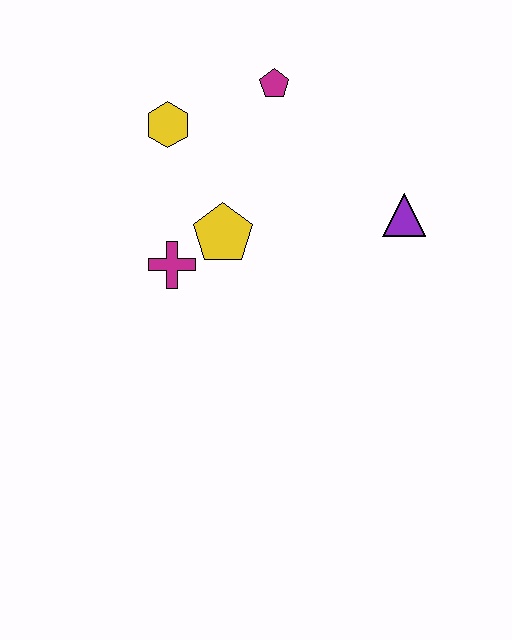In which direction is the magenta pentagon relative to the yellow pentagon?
The magenta pentagon is above the yellow pentagon.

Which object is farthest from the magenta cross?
The purple triangle is farthest from the magenta cross.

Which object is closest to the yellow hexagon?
The magenta pentagon is closest to the yellow hexagon.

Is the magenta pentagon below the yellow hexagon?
No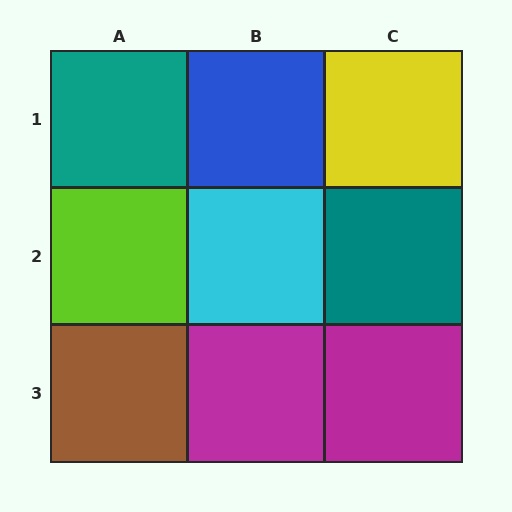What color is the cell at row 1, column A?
Teal.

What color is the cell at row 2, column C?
Teal.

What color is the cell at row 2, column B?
Cyan.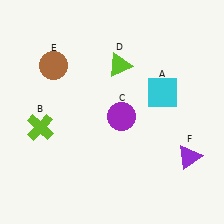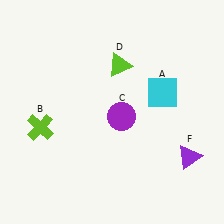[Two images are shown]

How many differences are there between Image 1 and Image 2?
There is 1 difference between the two images.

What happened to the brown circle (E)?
The brown circle (E) was removed in Image 2. It was in the top-left area of Image 1.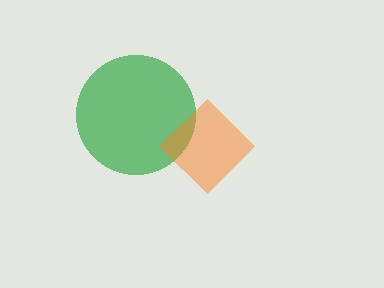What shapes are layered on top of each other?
The layered shapes are: a green circle, an orange diamond.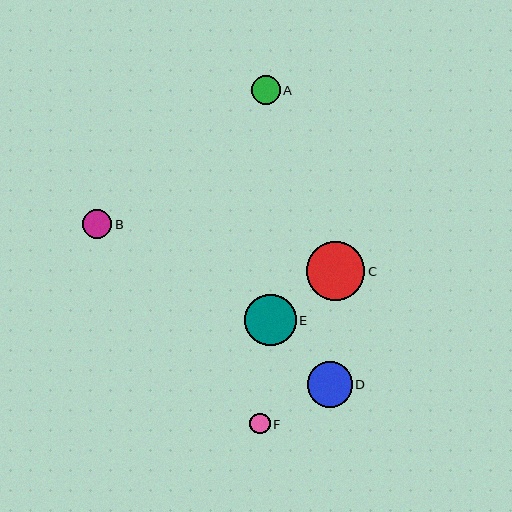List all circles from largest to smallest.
From largest to smallest: C, E, D, A, B, F.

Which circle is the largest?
Circle C is the largest with a size of approximately 59 pixels.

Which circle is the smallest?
Circle F is the smallest with a size of approximately 20 pixels.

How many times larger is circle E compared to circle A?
Circle E is approximately 1.8 times the size of circle A.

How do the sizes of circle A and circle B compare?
Circle A and circle B are approximately the same size.